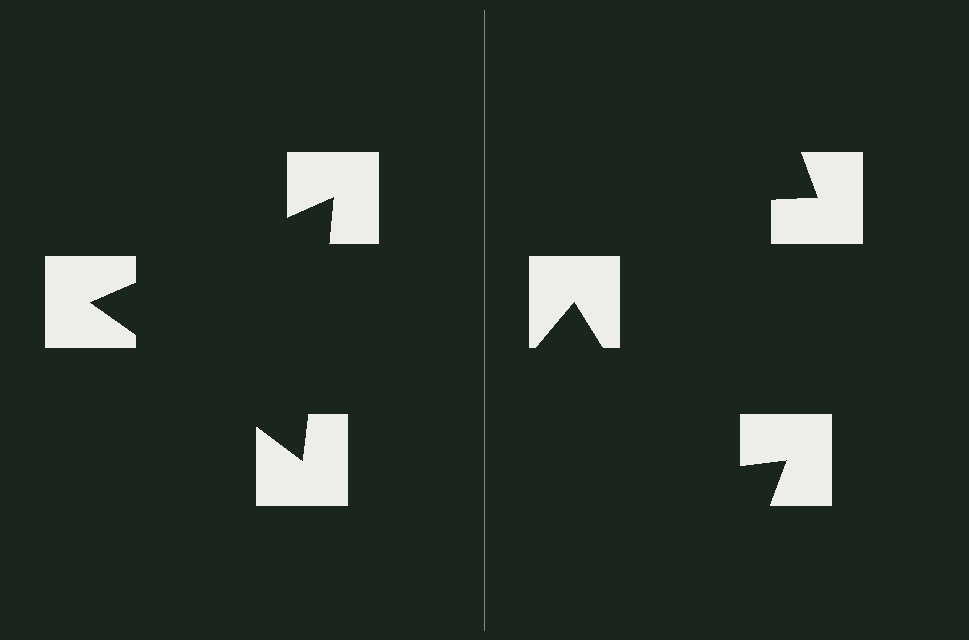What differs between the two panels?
The notched squares are positioned identically on both sides; only the wedge orientations differ. On the left they align to a triangle; on the right they are misaligned.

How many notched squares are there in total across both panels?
6 — 3 on each side.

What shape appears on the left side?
An illusory triangle.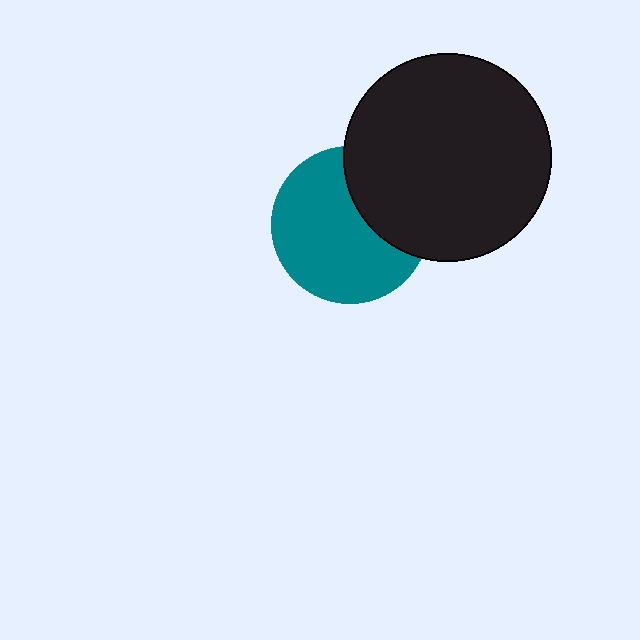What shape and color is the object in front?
The object in front is a black circle.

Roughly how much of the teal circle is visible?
Most of it is visible (roughly 68%).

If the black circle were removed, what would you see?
You would see the complete teal circle.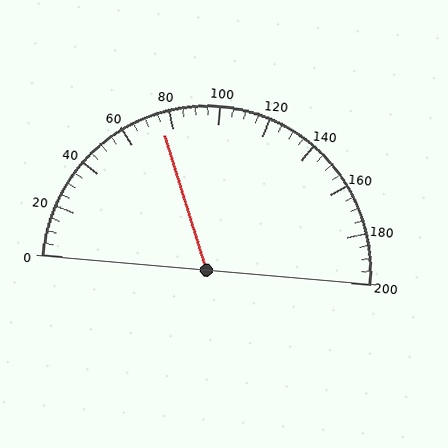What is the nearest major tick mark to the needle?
The nearest major tick mark is 80.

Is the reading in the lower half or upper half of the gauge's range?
The reading is in the lower half of the range (0 to 200).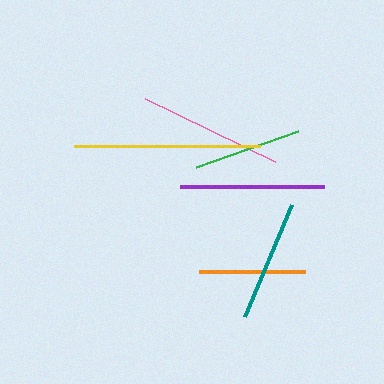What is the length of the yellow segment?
The yellow segment is approximately 186 pixels long.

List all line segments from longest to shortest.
From longest to shortest: yellow, pink, purple, teal, green, orange.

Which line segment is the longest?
The yellow line is the longest at approximately 186 pixels.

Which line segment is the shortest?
The orange line is the shortest at approximately 106 pixels.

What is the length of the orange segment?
The orange segment is approximately 106 pixels long.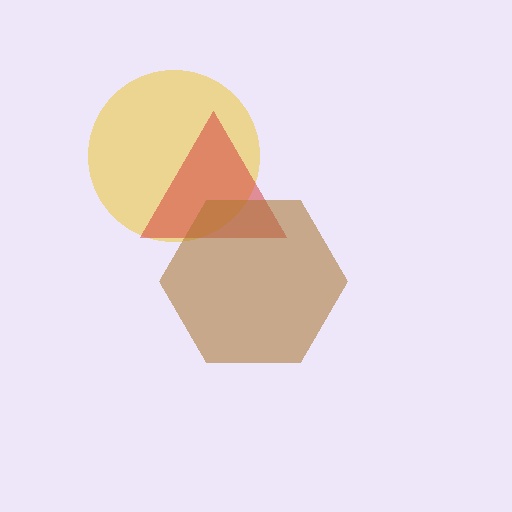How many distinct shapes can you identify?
There are 3 distinct shapes: a yellow circle, a red triangle, a brown hexagon.